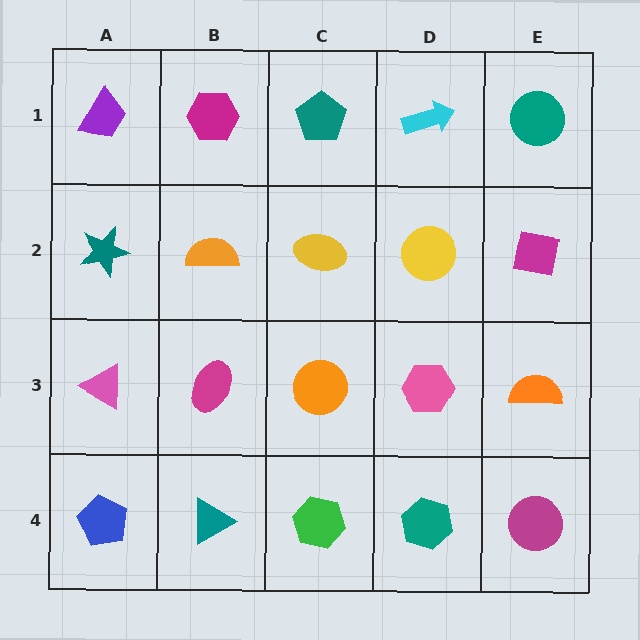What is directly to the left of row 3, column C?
A magenta ellipse.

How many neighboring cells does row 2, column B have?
4.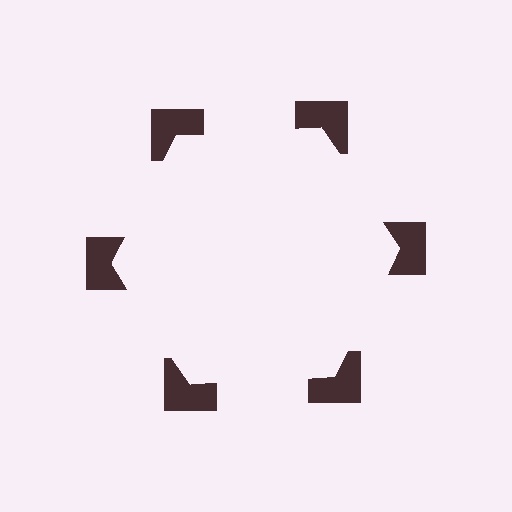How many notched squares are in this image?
There are 6 — one at each vertex of the illusory hexagon.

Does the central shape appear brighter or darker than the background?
It typically appears slightly brighter than the background, even though no actual brightness change is drawn.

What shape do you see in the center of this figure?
An illusory hexagon — its edges are inferred from the aligned wedge cuts in the notched squares, not physically drawn.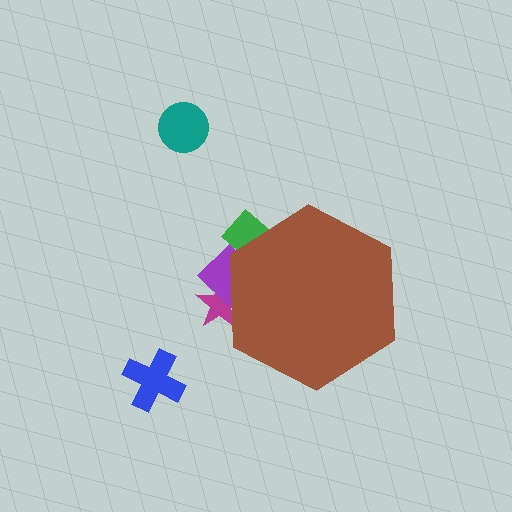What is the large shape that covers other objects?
A brown hexagon.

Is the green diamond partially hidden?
Yes, the green diamond is partially hidden behind the brown hexagon.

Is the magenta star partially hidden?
Yes, the magenta star is partially hidden behind the brown hexagon.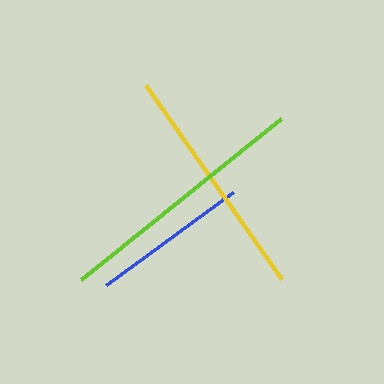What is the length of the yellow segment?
The yellow segment is approximately 238 pixels long.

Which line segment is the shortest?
The blue line is the shortest at approximately 157 pixels.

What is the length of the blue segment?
The blue segment is approximately 157 pixels long.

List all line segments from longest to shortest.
From longest to shortest: lime, yellow, blue.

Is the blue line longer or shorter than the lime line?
The lime line is longer than the blue line.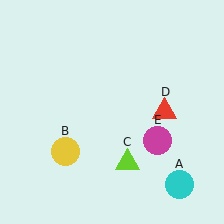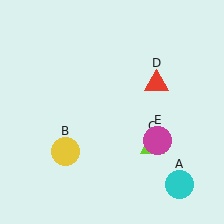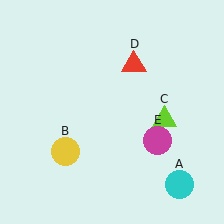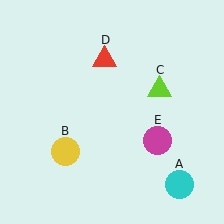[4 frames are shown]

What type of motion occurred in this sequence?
The lime triangle (object C), red triangle (object D) rotated counterclockwise around the center of the scene.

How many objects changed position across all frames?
2 objects changed position: lime triangle (object C), red triangle (object D).